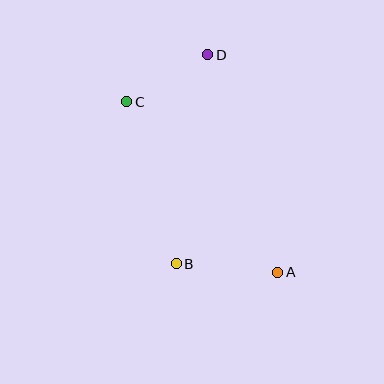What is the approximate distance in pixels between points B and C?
The distance between B and C is approximately 169 pixels.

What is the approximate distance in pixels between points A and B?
The distance between A and B is approximately 102 pixels.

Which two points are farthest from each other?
Points A and D are farthest from each other.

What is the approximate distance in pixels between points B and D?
The distance between B and D is approximately 211 pixels.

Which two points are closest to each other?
Points C and D are closest to each other.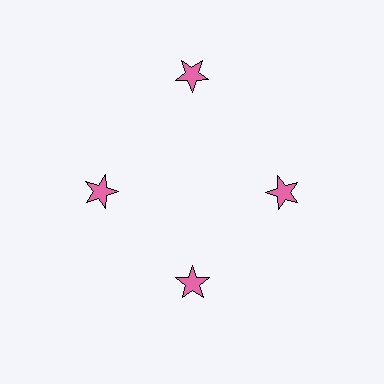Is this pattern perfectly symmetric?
No. The 4 pink stars are arranged in a ring, but one element near the 12 o'clock position is pushed outward from the center, breaking the 4-fold rotational symmetry.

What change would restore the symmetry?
The symmetry would be restored by moving it inward, back onto the ring so that all 4 stars sit at equal angles and equal distance from the center.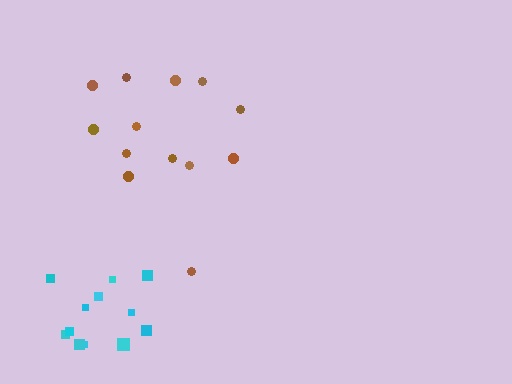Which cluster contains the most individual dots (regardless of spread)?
Brown (13).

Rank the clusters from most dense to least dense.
cyan, brown.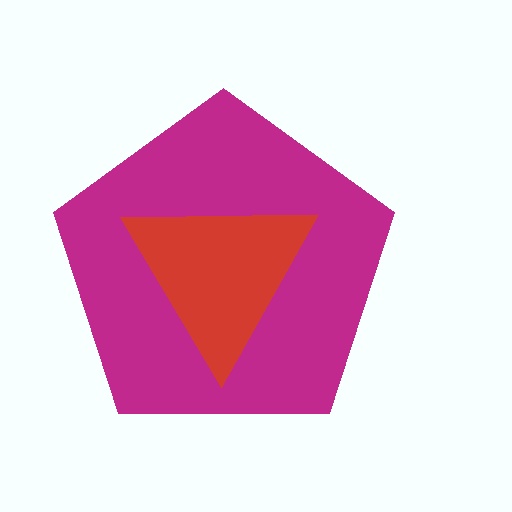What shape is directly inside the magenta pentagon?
The red triangle.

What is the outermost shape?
The magenta pentagon.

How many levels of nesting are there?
2.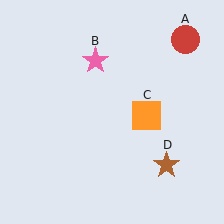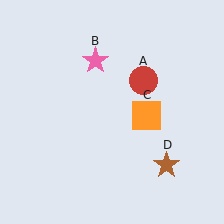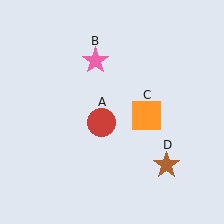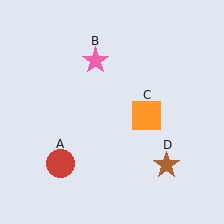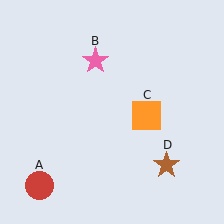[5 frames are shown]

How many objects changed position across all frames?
1 object changed position: red circle (object A).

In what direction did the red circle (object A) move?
The red circle (object A) moved down and to the left.